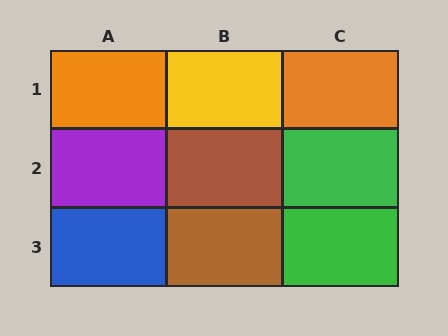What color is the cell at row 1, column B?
Yellow.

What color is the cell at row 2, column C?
Green.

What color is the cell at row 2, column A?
Purple.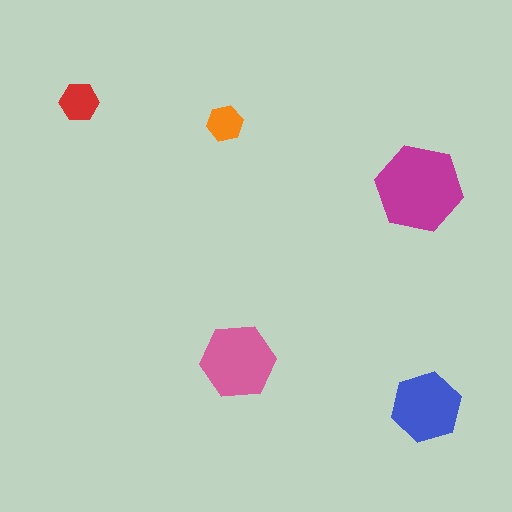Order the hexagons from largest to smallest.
the magenta one, the pink one, the blue one, the red one, the orange one.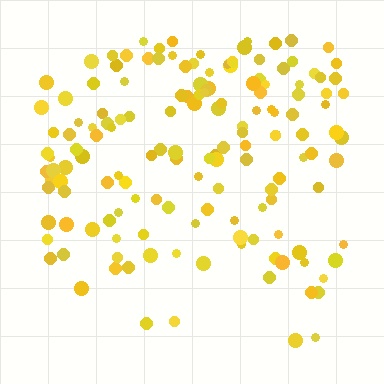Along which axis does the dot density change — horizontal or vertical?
Vertical.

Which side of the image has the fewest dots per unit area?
The bottom.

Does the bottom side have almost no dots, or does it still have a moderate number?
Still a moderate number, just noticeably fewer than the top.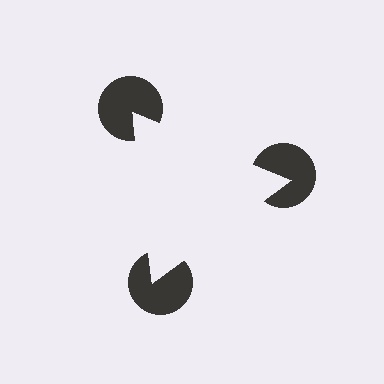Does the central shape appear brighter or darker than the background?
It typically appears slightly brighter than the background, even though no actual brightness change is drawn.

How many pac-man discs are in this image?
There are 3 — one at each vertex of the illusory triangle.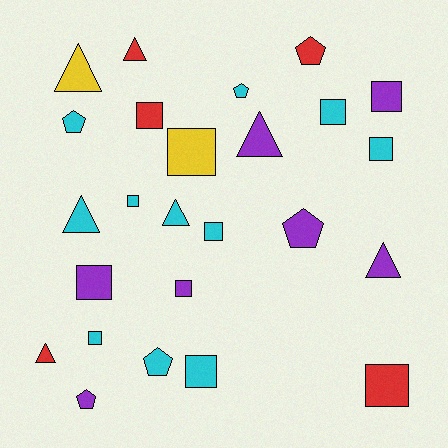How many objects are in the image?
There are 25 objects.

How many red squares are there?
There are 2 red squares.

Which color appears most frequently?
Cyan, with 11 objects.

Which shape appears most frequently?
Square, with 12 objects.